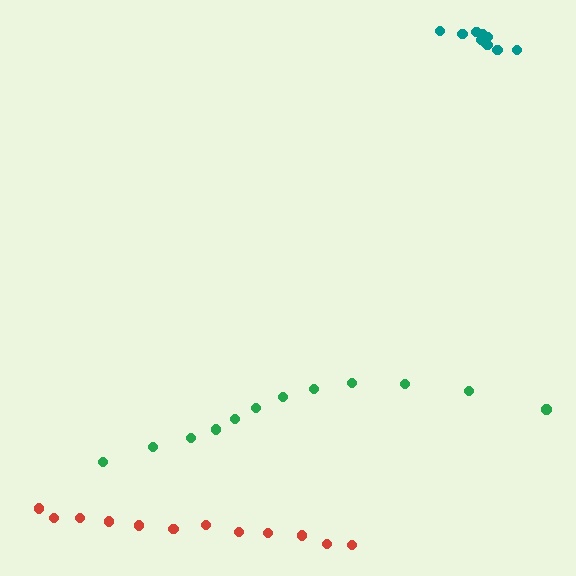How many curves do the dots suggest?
There are 3 distinct paths.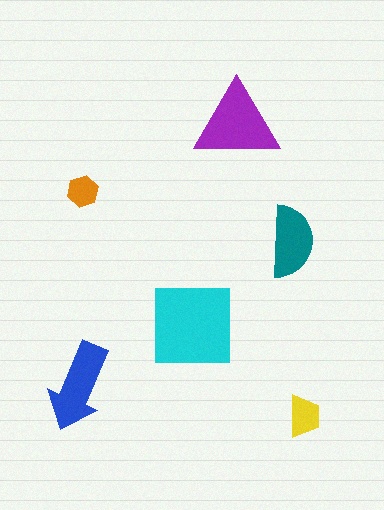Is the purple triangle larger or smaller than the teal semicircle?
Larger.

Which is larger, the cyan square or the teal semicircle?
The cyan square.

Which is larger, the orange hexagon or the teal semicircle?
The teal semicircle.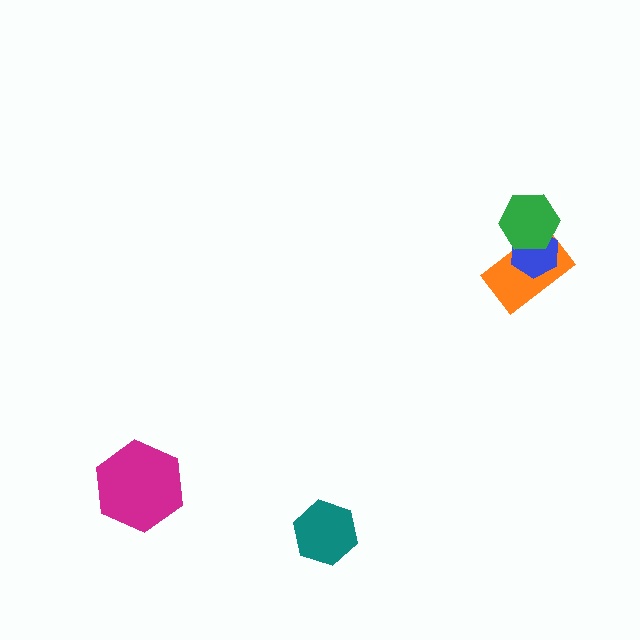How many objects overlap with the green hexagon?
2 objects overlap with the green hexagon.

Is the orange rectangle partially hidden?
Yes, it is partially covered by another shape.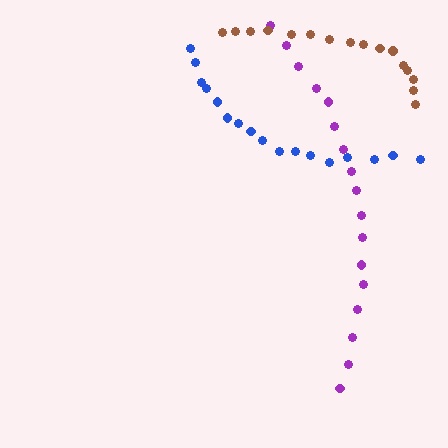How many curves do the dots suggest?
There are 3 distinct paths.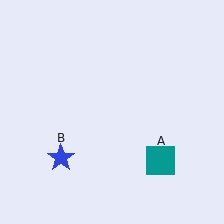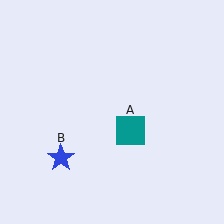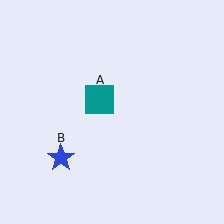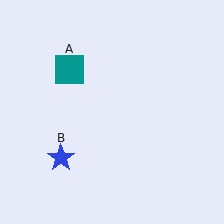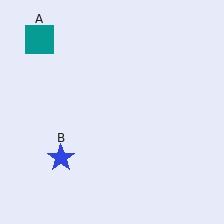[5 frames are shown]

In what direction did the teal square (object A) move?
The teal square (object A) moved up and to the left.